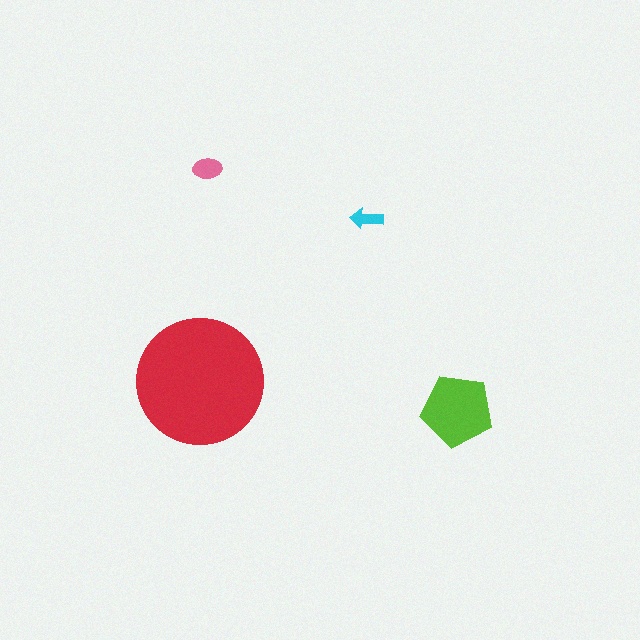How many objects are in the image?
There are 4 objects in the image.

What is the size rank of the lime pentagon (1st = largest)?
2nd.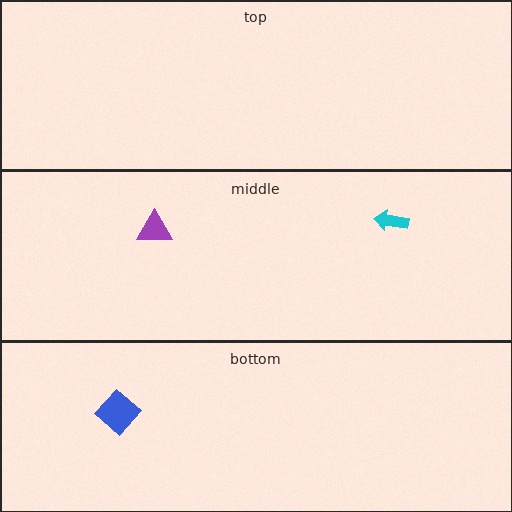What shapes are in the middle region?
The cyan arrow, the purple triangle.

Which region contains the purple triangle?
The middle region.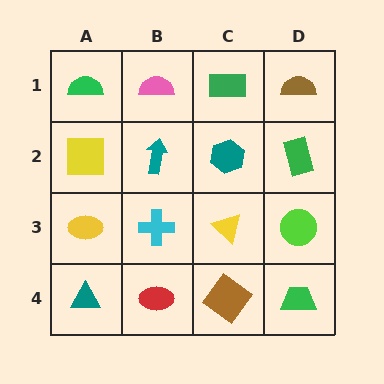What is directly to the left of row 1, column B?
A green semicircle.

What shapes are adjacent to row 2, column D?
A brown semicircle (row 1, column D), a lime circle (row 3, column D), a teal hexagon (row 2, column C).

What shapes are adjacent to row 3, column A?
A yellow square (row 2, column A), a teal triangle (row 4, column A), a cyan cross (row 3, column B).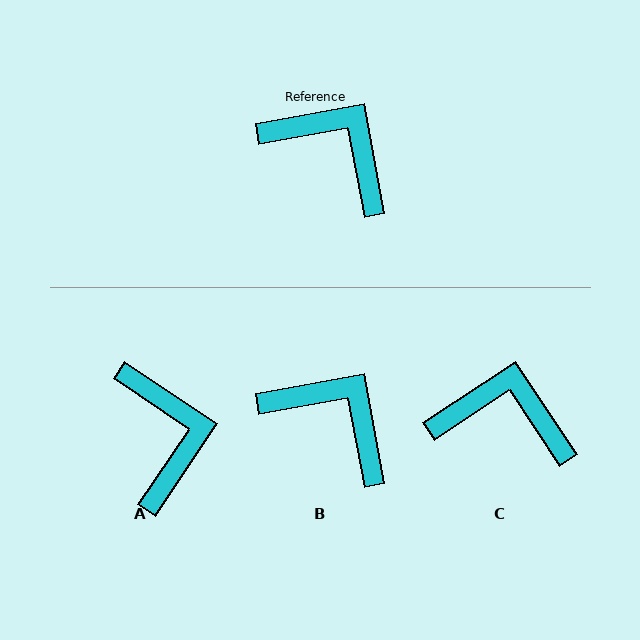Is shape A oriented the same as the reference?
No, it is off by about 44 degrees.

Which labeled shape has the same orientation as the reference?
B.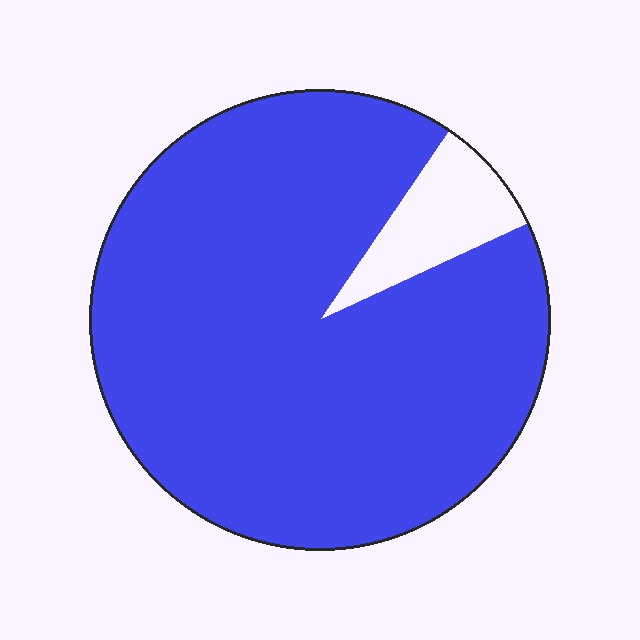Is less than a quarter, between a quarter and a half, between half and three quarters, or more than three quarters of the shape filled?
More than three quarters.